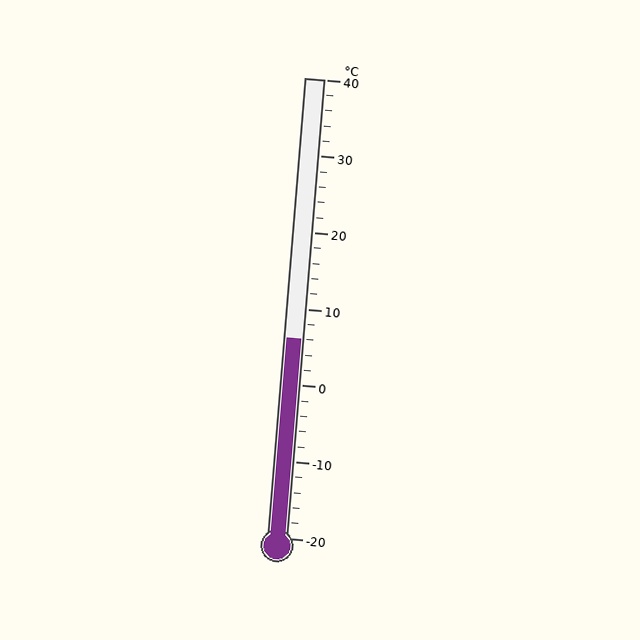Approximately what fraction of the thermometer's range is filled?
The thermometer is filled to approximately 45% of its range.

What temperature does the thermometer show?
The thermometer shows approximately 6°C.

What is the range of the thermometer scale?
The thermometer scale ranges from -20°C to 40°C.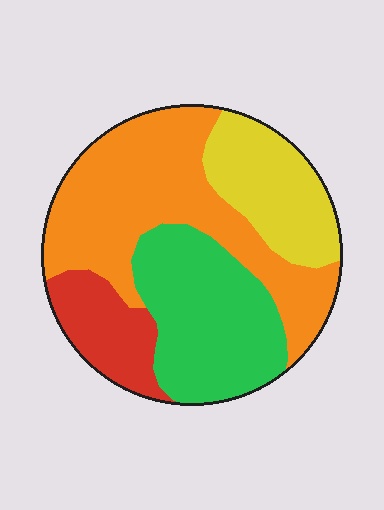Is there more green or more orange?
Orange.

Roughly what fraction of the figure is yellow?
Yellow covers around 20% of the figure.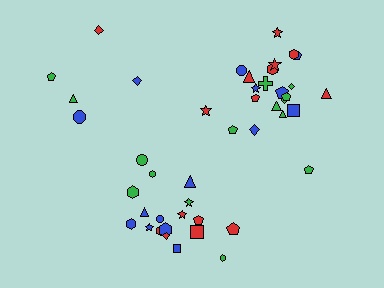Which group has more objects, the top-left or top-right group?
The top-right group.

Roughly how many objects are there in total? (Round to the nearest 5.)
Roughly 45 objects in total.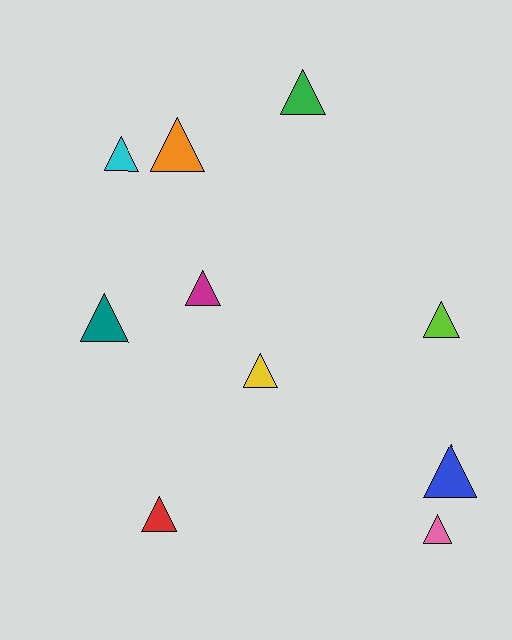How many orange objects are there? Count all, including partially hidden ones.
There is 1 orange object.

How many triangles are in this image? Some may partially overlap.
There are 10 triangles.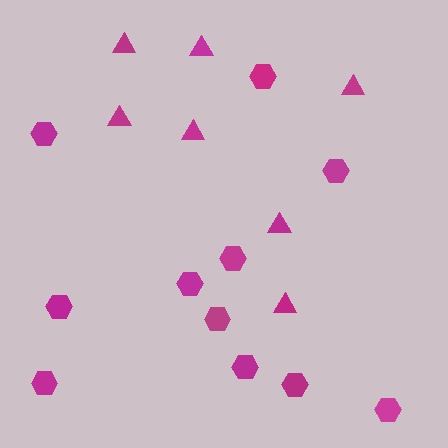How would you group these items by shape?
There are 2 groups: one group of triangles (7) and one group of hexagons (11).